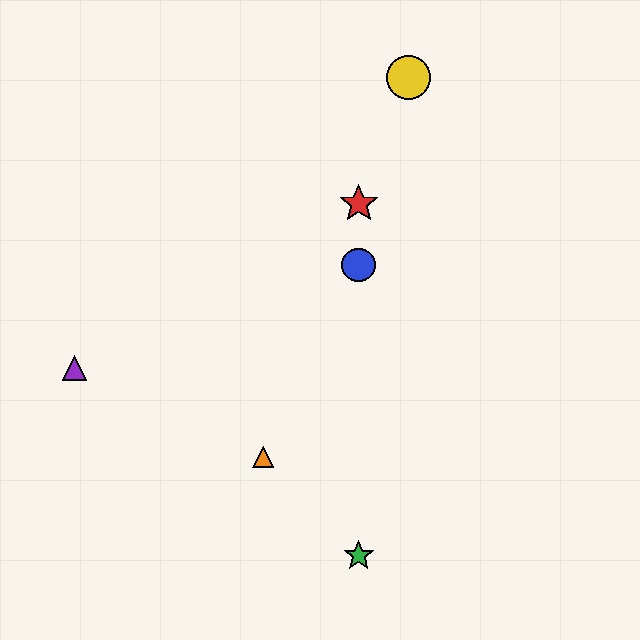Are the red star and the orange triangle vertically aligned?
No, the red star is at x≈359 and the orange triangle is at x≈263.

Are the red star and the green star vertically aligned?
Yes, both are at x≈359.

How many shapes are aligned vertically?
3 shapes (the red star, the blue circle, the green star) are aligned vertically.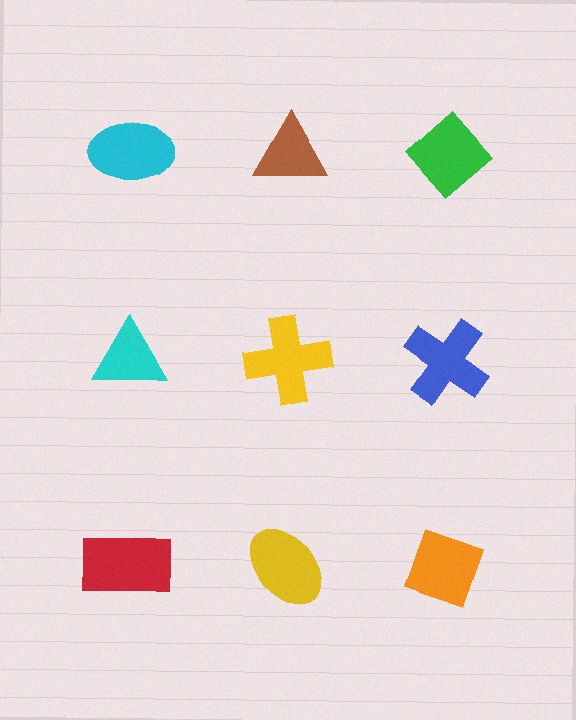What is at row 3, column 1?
A red rectangle.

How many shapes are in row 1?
3 shapes.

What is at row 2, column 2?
A yellow cross.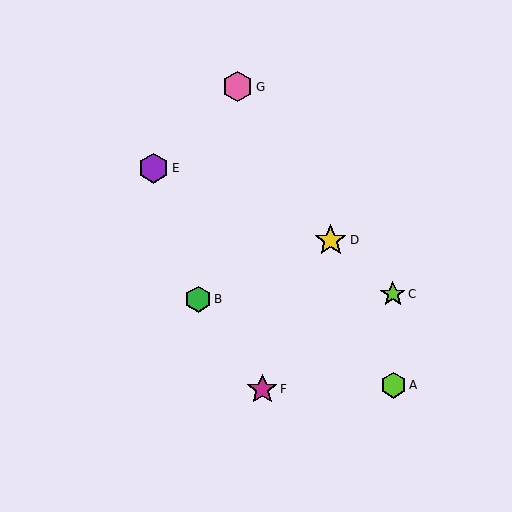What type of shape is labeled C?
Shape C is a lime star.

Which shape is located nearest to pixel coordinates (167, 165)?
The purple hexagon (labeled E) at (154, 168) is nearest to that location.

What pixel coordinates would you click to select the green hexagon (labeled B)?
Click at (198, 299) to select the green hexagon B.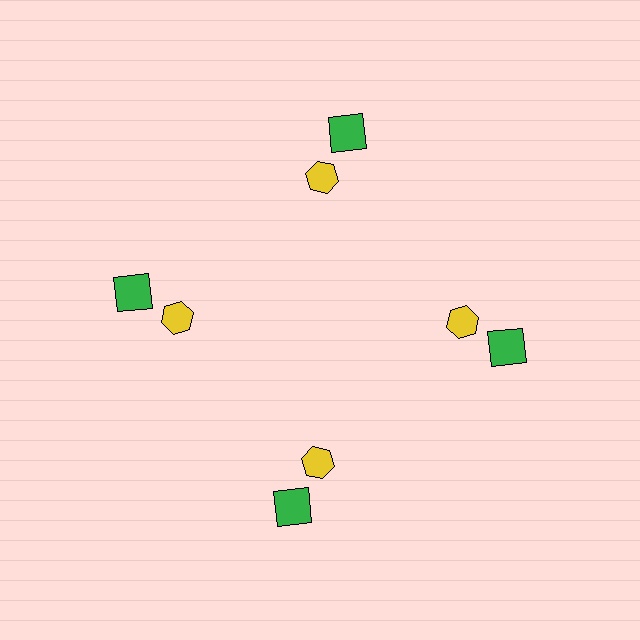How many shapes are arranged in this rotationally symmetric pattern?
There are 8 shapes, arranged in 4 groups of 2.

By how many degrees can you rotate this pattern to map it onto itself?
The pattern maps onto itself every 90 degrees of rotation.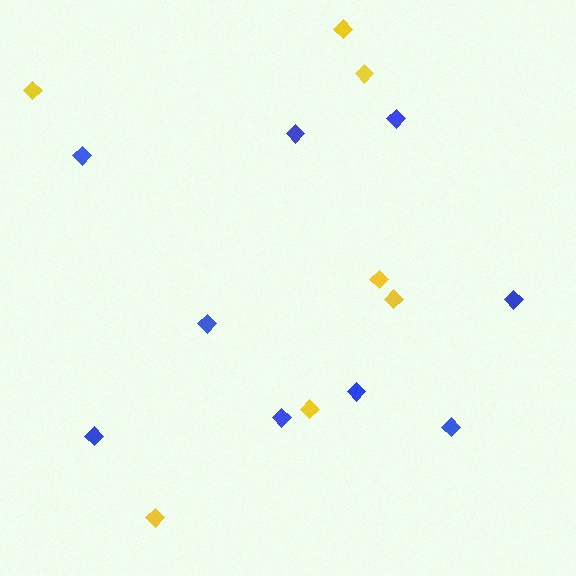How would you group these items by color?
There are 2 groups: one group of blue diamonds (9) and one group of yellow diamonds (7).